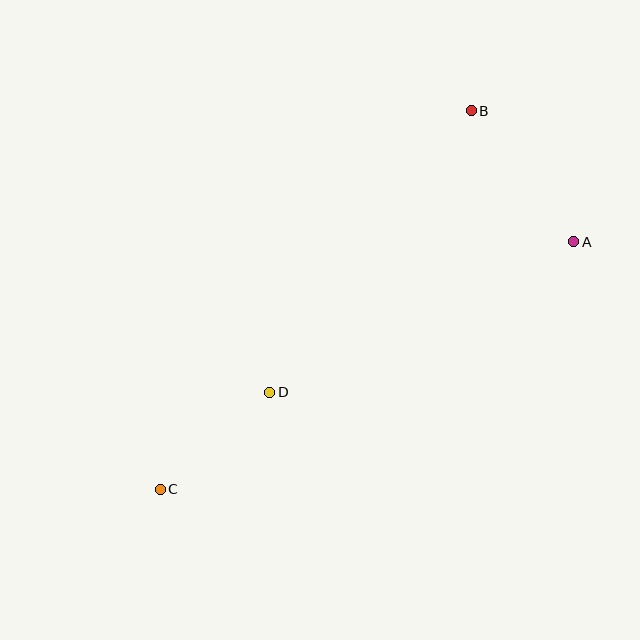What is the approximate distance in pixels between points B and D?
The distance between B and D is approximately 346 pixels.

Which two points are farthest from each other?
Points B and C are farthest from each other.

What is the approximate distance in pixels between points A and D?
The distance between A and D is approximately 339 pixels.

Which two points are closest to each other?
Points C and D are closest to each other.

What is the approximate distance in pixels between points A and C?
The distance between A and C is approximately 482 pixels.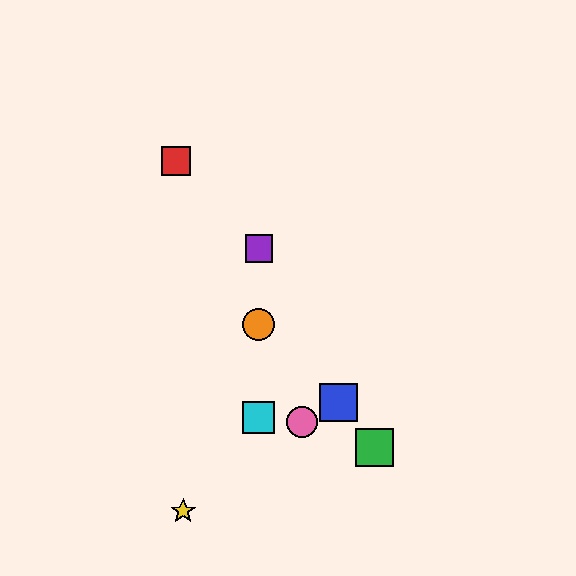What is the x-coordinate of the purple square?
The purple square is at x≈259.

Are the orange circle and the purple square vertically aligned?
Yes, both are at x≈259.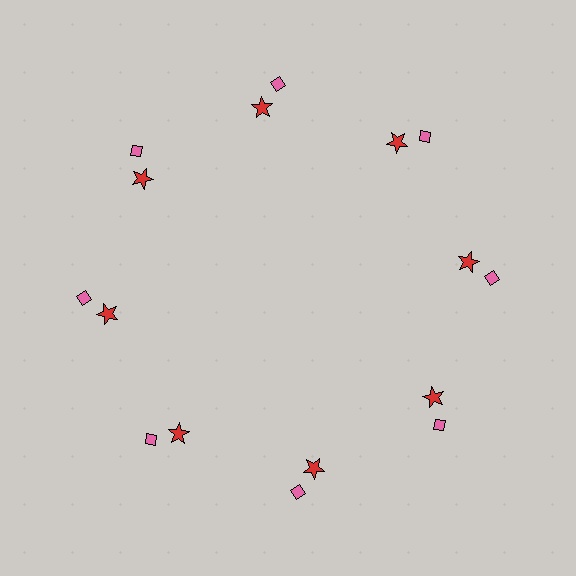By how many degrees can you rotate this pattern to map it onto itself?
The pattern maps onto itself every 45 degrees of rotation.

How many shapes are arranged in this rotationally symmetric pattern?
There are 16 shapes, arranged in 8 groups of 2.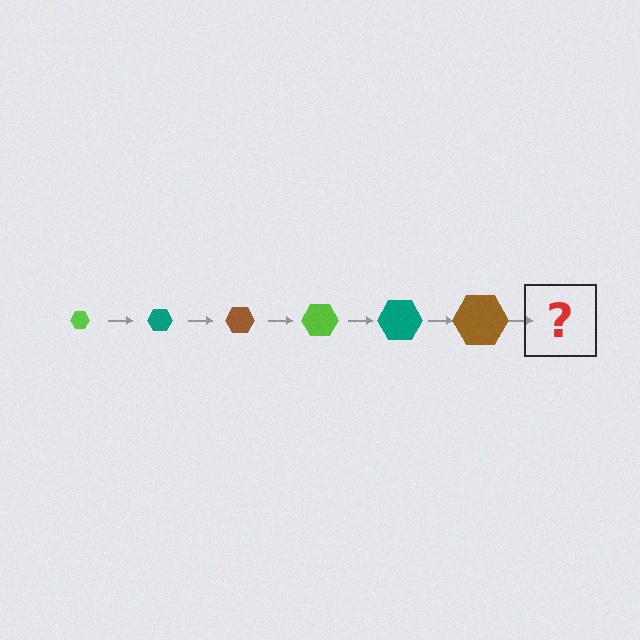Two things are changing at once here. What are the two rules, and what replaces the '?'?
The two rules are that the hexagon grows larger each step and the color cycles through lime, teal, and brown. The '?' should be a lime hexagon, larger than the previous one.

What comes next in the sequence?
The next element should be a lime hexagon, larger than the previous one.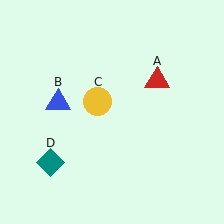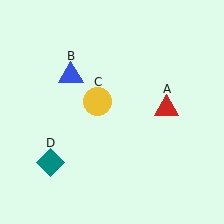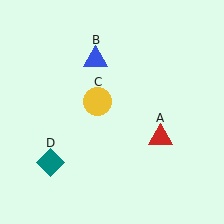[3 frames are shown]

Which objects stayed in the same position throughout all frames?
Yellow circle (object C) and teal diamond (object D) remained stationary.